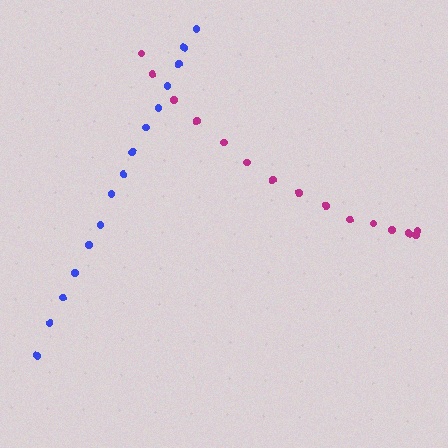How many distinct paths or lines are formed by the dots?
There are 2 distinct paths.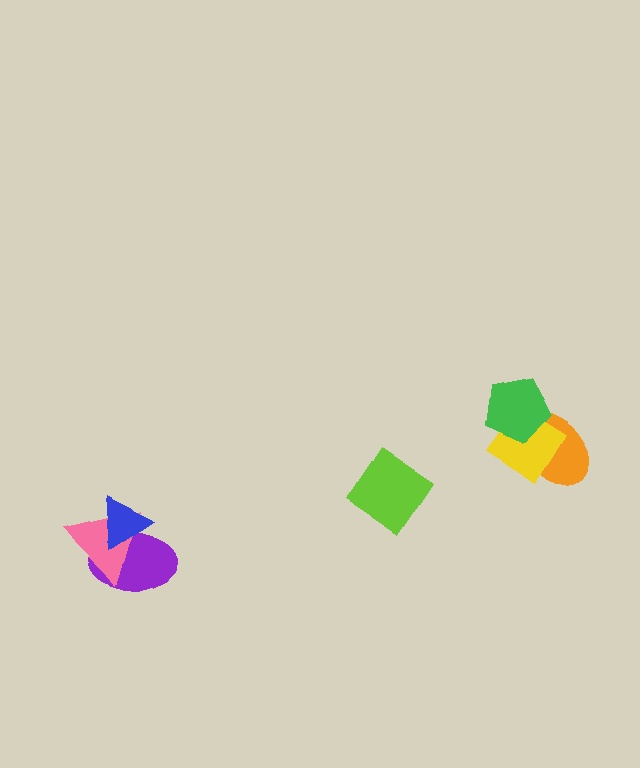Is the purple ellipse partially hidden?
Yes, it is partially covered by another shape.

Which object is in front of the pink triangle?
The blue triangle is in front of the pink triangle.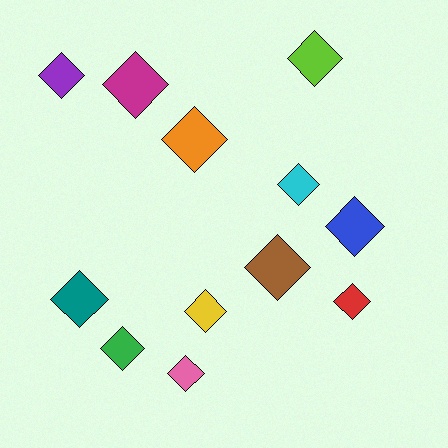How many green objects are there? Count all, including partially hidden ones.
There is 1 green object.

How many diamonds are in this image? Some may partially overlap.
There are 12 diamonds.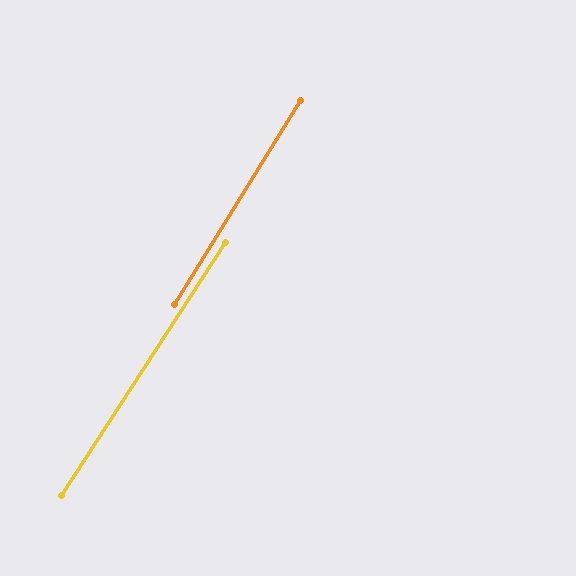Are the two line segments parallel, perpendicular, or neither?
Parallel — their directions differ by only 1.3°.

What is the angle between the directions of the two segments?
Approximately 1 degree.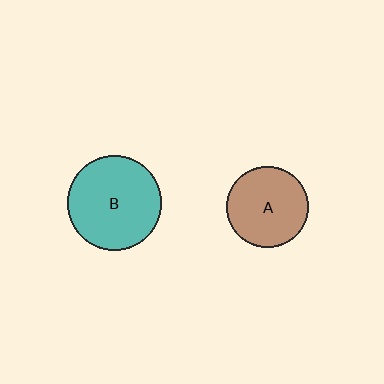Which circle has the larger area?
Circle B (teal).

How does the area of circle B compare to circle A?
Approximately 1.3 times.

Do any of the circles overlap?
No, none of the circles overlap.